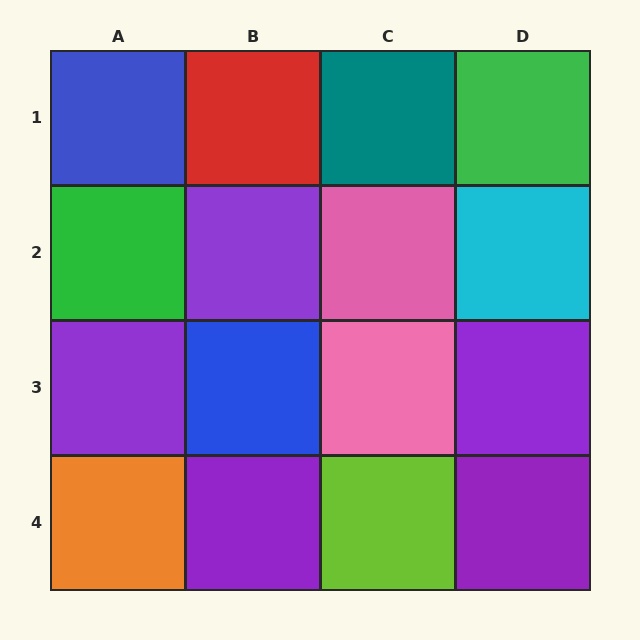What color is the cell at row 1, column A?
Blue.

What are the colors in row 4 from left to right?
Orange, purple, lime, purple.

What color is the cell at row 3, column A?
Purple.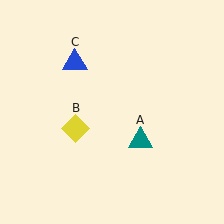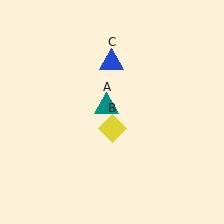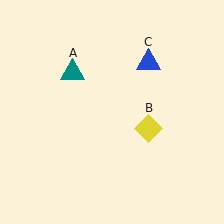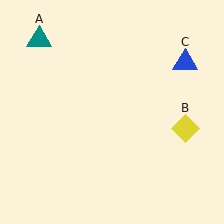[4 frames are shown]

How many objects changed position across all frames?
3 objects changed position: teal triangle (object A), yellow diamond (object B), blue triangle (object C).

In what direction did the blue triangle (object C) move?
The blue triangle (object C) moved right.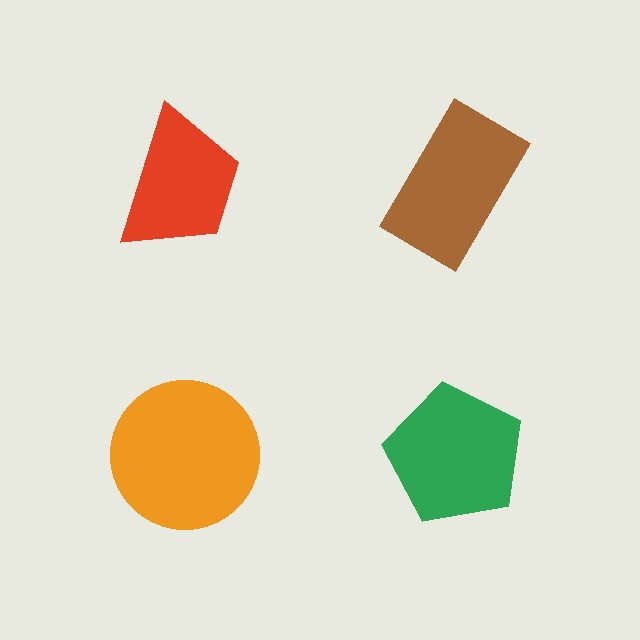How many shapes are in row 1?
2 shapes.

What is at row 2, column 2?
A green pentagon.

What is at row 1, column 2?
A brown rectangle.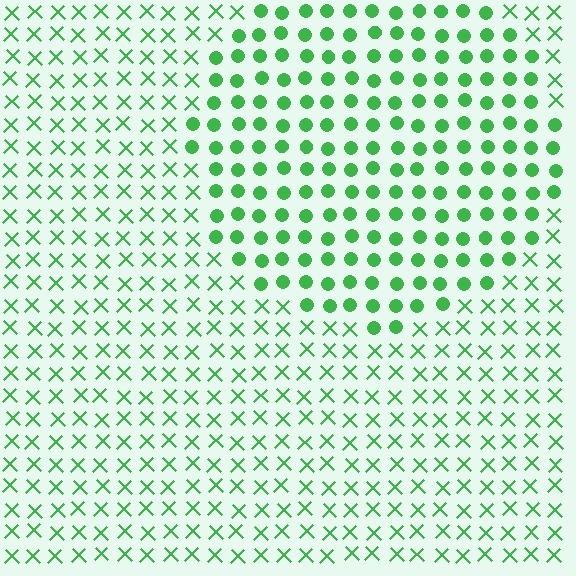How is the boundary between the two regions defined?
The boundary is defined by a change in element shape: circles inside vs. X marks outside. All elements share the same color and spacing.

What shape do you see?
I see a circle.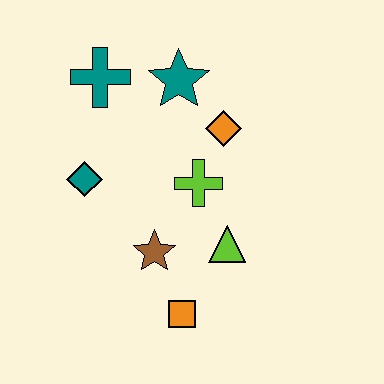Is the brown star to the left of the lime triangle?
Yes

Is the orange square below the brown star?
Yes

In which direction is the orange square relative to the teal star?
The orange square is below the teal star.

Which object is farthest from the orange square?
The teal cross is farthest from the orange square.